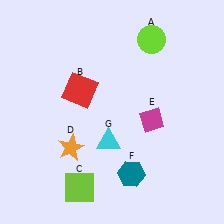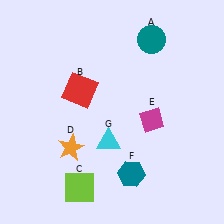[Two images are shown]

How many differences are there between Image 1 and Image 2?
There is 1 difference between the two images.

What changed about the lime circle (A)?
In Image 1, A is lime. In Image 2, it changed to teal.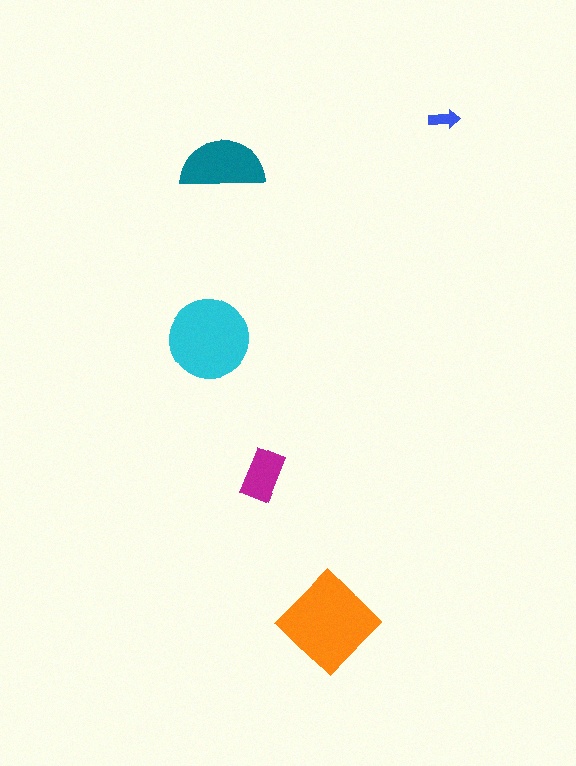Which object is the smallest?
The blue arrow.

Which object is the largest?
The orange diamond.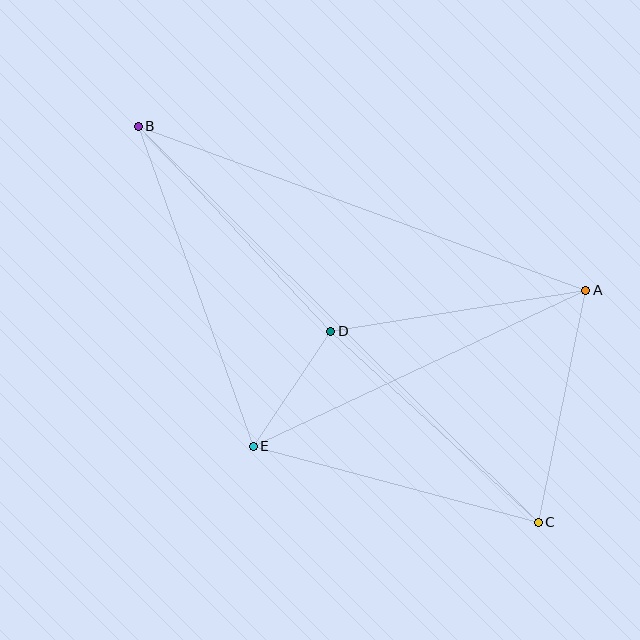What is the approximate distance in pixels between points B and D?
The distance between B and D is approximately 281 pixels.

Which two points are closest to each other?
Points D and E are closest to each other.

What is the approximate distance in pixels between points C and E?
The distance between C and E is approximately 295 pixels.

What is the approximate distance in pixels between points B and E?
The distance between B and E is approximately 340 pixels.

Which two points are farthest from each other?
Points B and C are farthest from each other.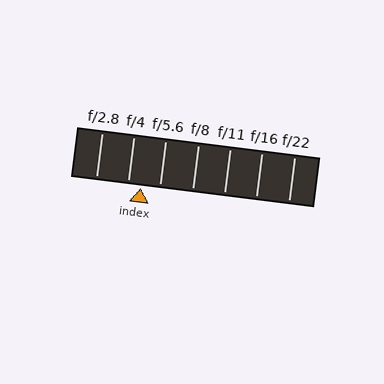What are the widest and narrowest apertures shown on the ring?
The widest aperture shown is f/2.8 and the narrowest is f/22.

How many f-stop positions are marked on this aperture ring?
There are 7 f-stop positions marked.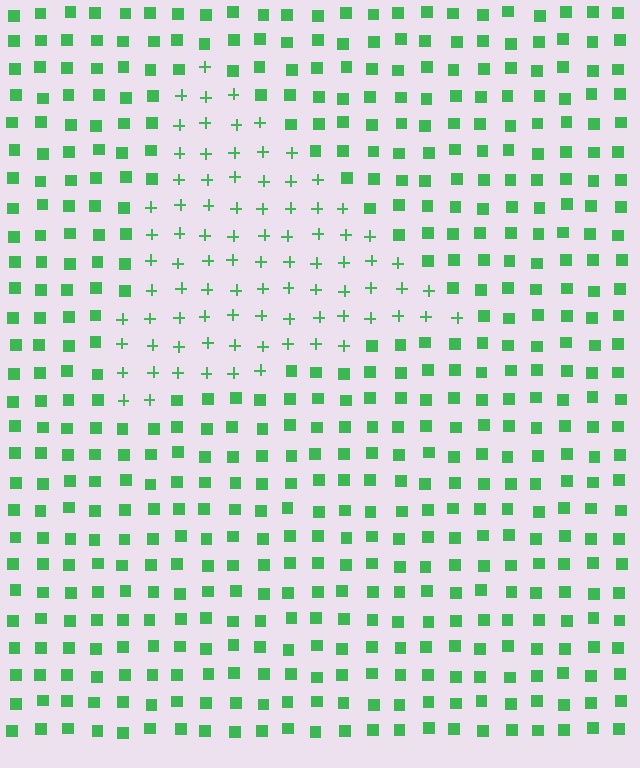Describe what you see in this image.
The image is filled with small green elements arranged in a uniform grid. A triangle-shaped region contains plus signs, while the surrounding area contains squares. The boundary is defined purely by the change in element shape.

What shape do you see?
I see a triangle.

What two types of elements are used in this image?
The image uses plus signs inside the triangle region and squares outside it.